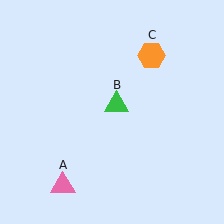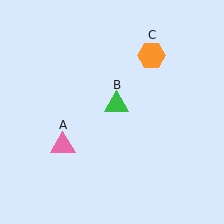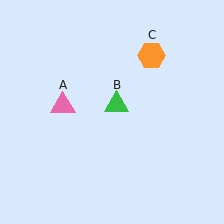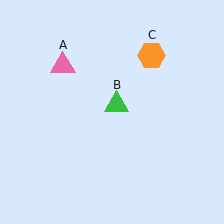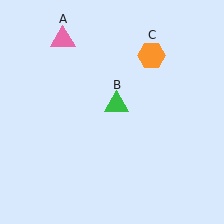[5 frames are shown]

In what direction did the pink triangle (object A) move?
The pink triangle (object A) moved up.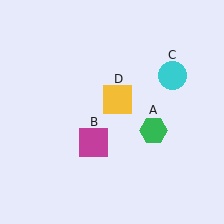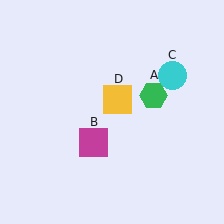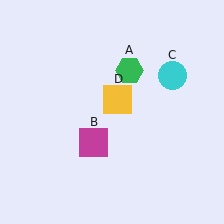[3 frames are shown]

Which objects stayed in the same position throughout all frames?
Magenta square (object B) and cyan circle (object C) and yellow square (object D) remained stationary.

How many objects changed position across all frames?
1 object changed position: green hexagon (object A).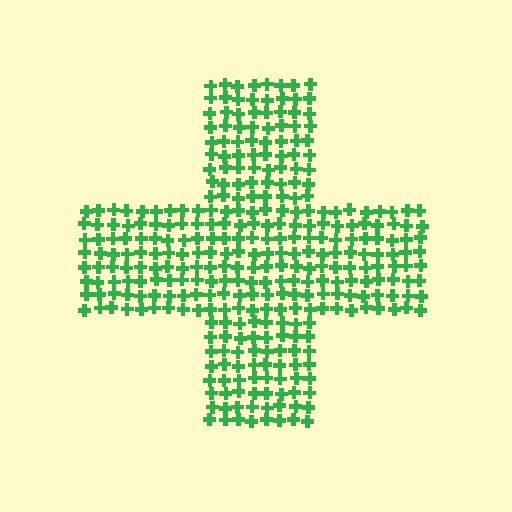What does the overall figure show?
The overall figure shows a cross.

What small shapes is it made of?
It is made of small crosses.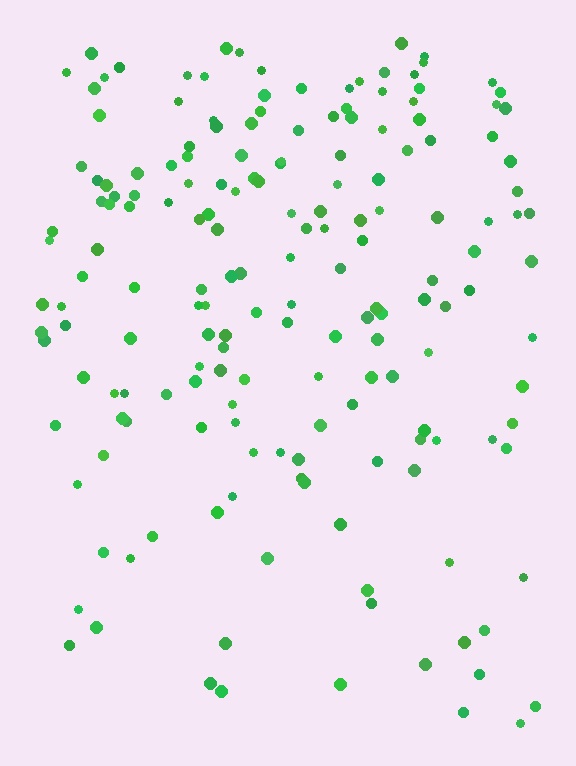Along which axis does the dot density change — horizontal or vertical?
Vertical.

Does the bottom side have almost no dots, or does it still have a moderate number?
Still a moderate number, just noticeably fewer than the top.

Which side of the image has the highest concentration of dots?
The top.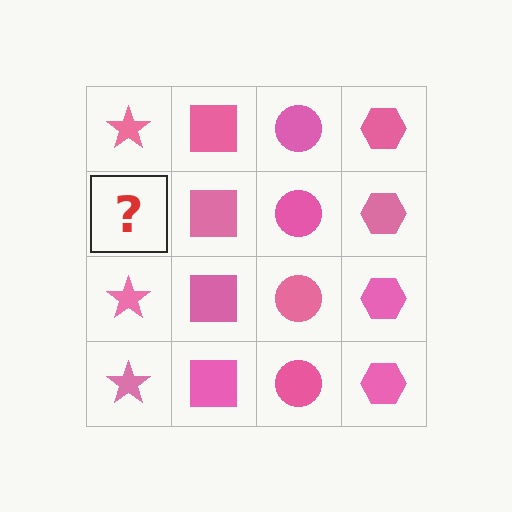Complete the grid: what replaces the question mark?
The question mark should be replaced with a pink star.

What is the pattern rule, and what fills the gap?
The rule is that each column has a consistent shape. The gap should be filled with a pink star.